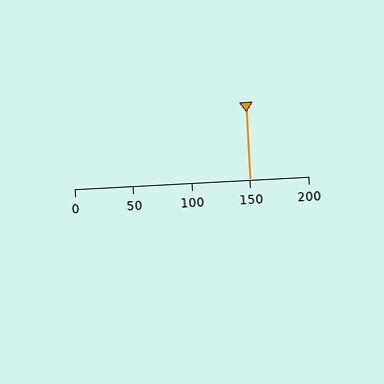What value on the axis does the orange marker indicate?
The marker indicates approximately 150.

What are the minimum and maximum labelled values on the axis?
The axis runs from 0 to 200.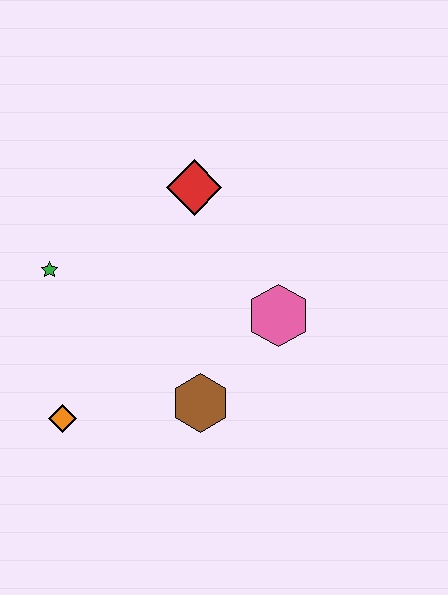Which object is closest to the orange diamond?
The brown hexagon is closest to the orange diamond.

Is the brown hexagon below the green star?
Yes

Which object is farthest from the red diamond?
The orange diamond is farthest from the red diamond.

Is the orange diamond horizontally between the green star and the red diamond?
Yes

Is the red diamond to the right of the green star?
Yes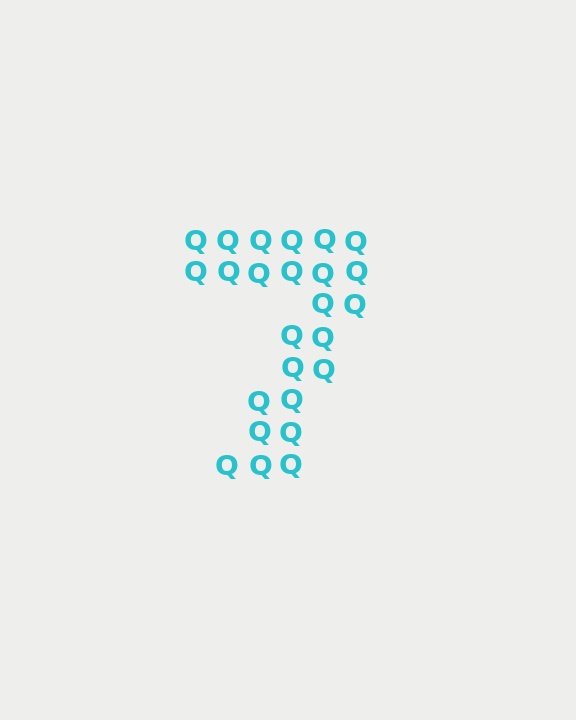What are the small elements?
The small elements are letter Q's.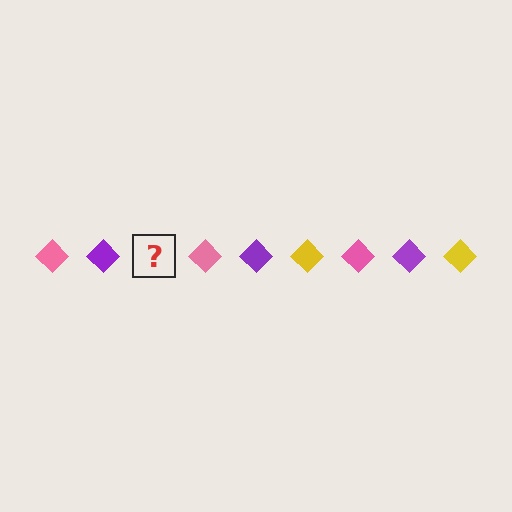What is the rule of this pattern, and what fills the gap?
The rule is that the pattern cycles through pink, purple, yellow diamonds. The gap should be filled with a yellow diamond.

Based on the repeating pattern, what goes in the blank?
The blank should be a yellow diamond.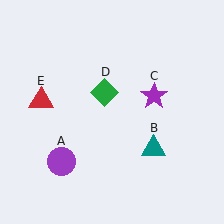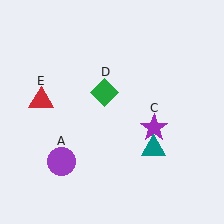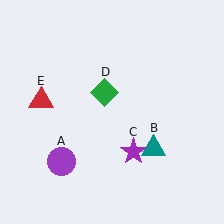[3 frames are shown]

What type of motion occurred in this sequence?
The purple star (object C) rotated clockwise around the center of the scene.